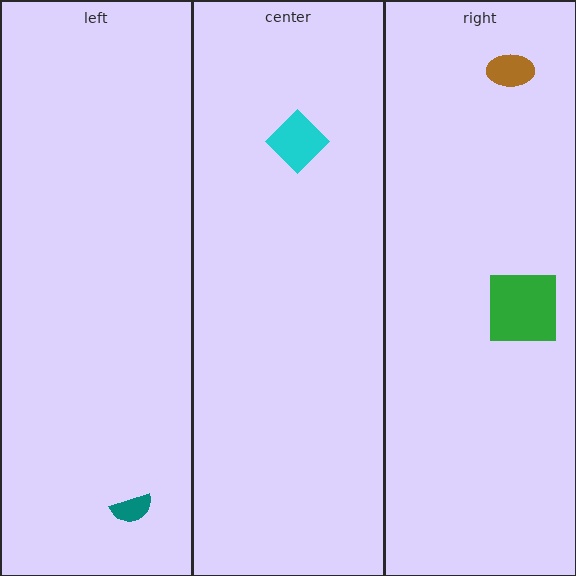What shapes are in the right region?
The green square, the brown ellipse.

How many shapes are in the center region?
1.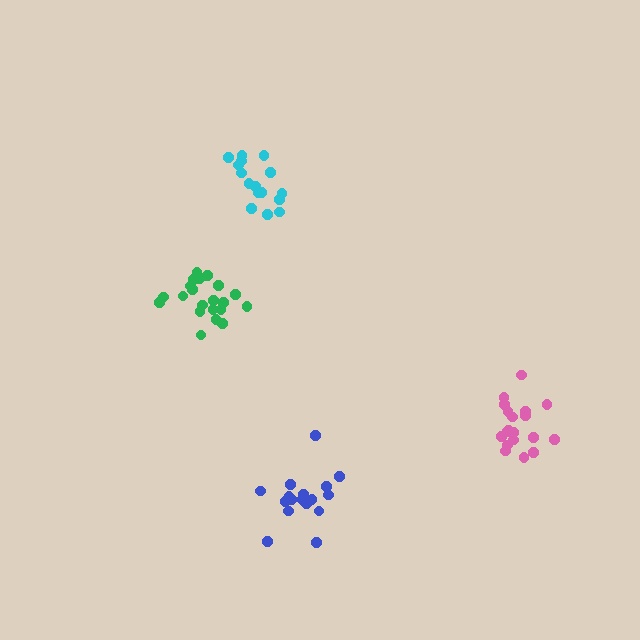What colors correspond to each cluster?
The clusters are colored: green, cyan, blue, pink.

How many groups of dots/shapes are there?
There are 4 groups.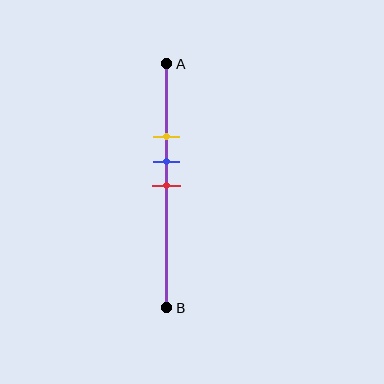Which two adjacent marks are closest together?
The blue and red marks are the closest adjacent pair.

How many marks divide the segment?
There are 3 marks dividing the segment.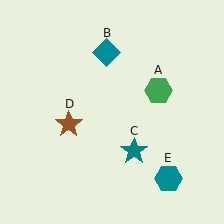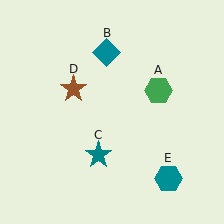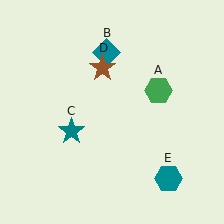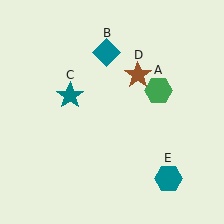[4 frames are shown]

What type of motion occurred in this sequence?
The teal star (object C), brown star (object D) rotated clockwise around the center of the scene.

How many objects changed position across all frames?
2 objects changed position: teal star (object C), brown star (object D).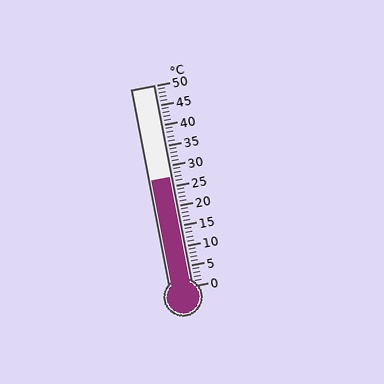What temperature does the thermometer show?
The thermometer shows approximately 27°C.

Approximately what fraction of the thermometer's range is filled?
The thermometer is filled to approximately 55% of its range.